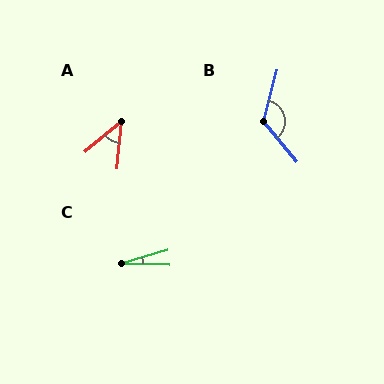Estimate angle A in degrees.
Approximately 45 degrees.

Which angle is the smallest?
C, at approximately 18 degrees.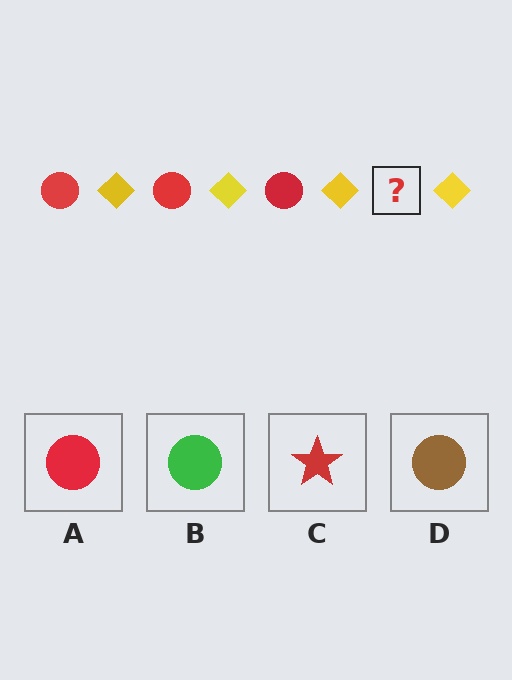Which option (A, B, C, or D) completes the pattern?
A.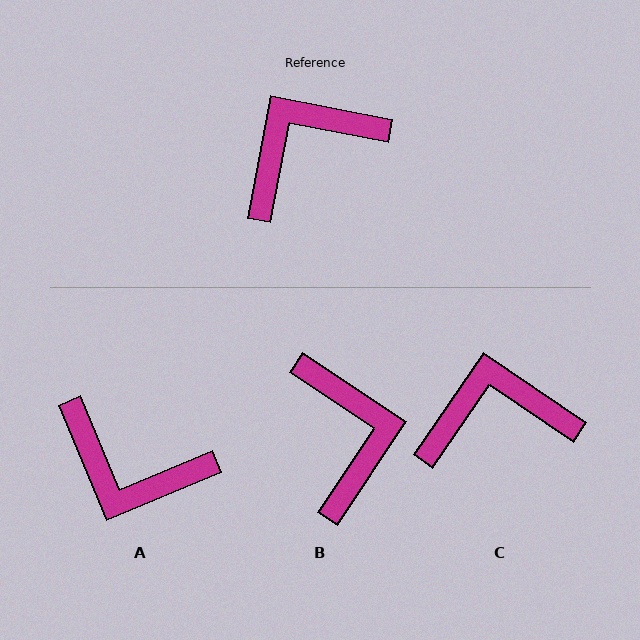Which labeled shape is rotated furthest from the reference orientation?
A, about 123 degrees away.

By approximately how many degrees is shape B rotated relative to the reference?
Approximately 113 degrees clockwise.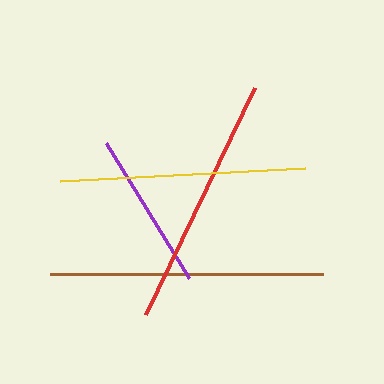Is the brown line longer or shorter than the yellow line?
The brown line is longer than the yellow line.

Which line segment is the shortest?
The purple line is the shortest at approximately 158 pixels.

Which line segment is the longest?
The brown line is the longest at approximately 273 pixels.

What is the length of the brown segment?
The brown segment is approximately 273 pixels long.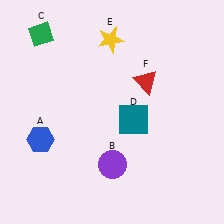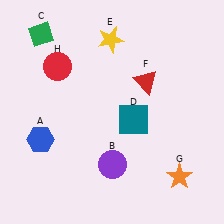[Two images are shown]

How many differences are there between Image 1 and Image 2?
There are 2 differences between the two images.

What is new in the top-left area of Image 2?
A red circle (H) was added in the top-left area of Image 2.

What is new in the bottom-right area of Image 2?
An orange star (G) was added in the bottom-right area of Image 2.